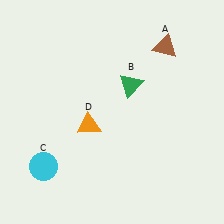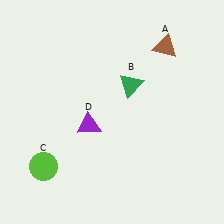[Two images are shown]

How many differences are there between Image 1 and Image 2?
There are 2 differences between the two images.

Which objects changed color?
C changed from cyan to lime. D changed from orange to purple.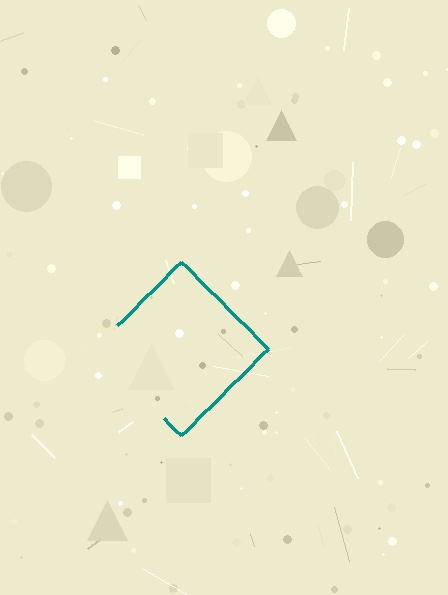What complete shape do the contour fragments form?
The contour fragments form a diamond.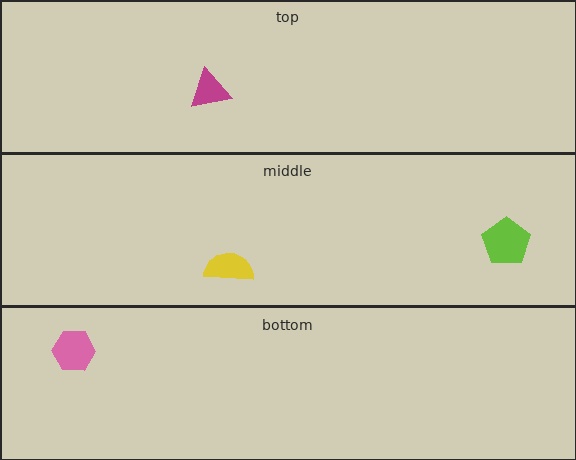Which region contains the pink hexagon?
The bottom region.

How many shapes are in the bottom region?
1.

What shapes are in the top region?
The magenta triangle.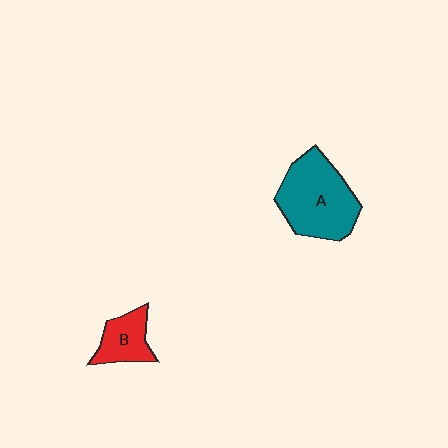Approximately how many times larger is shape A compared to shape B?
Approximately 2.2 times.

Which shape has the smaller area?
Shape B (red).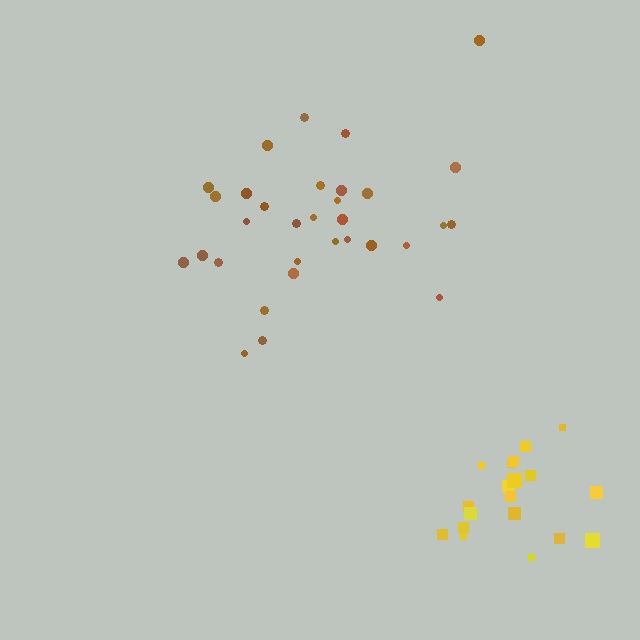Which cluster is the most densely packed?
Yellow.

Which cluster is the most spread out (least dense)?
Brown.